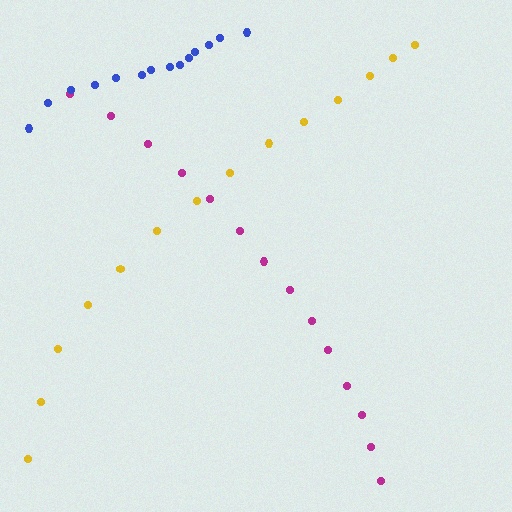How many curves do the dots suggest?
There are 3 distinct paths.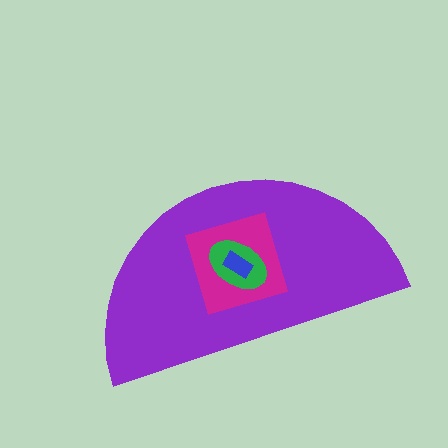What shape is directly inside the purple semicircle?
The magenta diamond.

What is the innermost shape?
The blue rectangle.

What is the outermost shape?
The purple semicircle.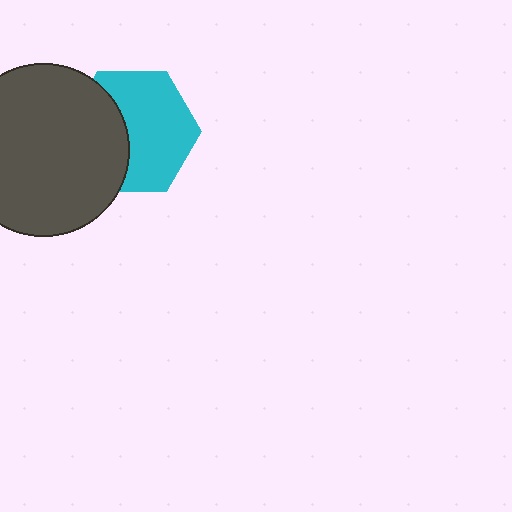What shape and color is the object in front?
The object in front is a dark gray circle.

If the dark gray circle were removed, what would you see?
You would see the complete cyan hexagon.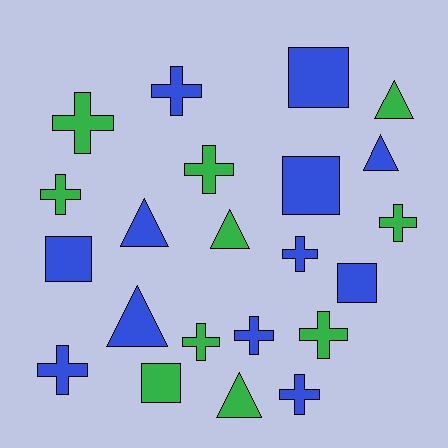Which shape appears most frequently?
Cross, with 11 objects.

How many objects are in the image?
There are 22 objects.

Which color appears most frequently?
Blue, with 12 objects.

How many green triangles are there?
There are 3 green triangles.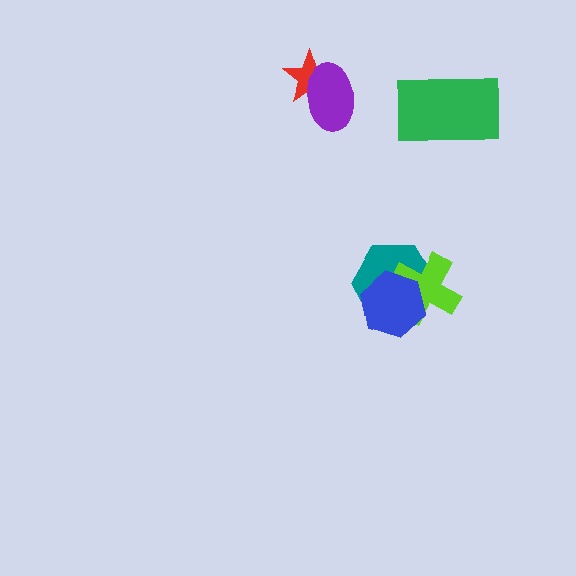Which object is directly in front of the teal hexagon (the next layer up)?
The lime cross is directly in front of the teal hexagon.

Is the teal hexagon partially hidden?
Yes, it is partially covered by another shape.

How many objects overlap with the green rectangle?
0 objects overlap with the green rectangle.